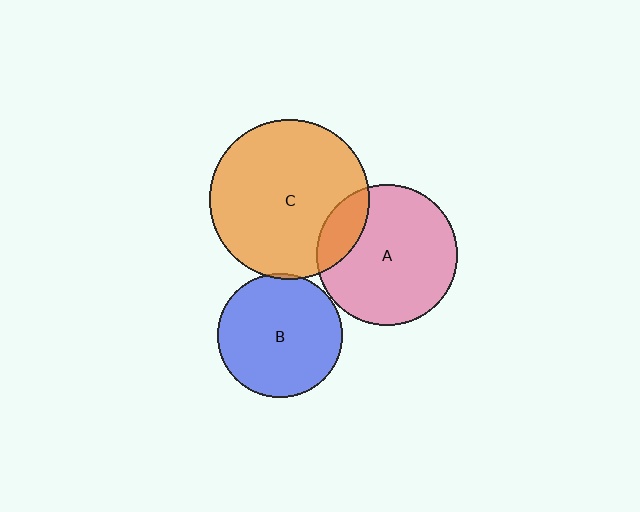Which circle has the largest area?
Circle C (orange).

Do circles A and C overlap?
Yes.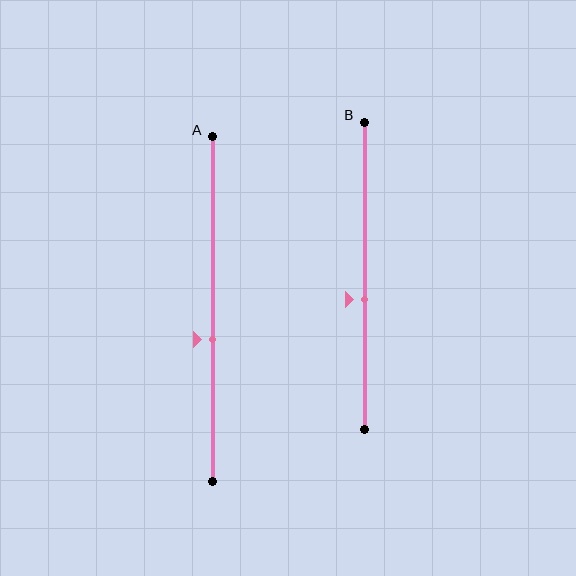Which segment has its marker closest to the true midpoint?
Segment B has its marker closest to the true midpoint.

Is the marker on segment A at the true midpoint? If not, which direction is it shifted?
No, the marker on segment A is shifted downward by about 9% of the segment length.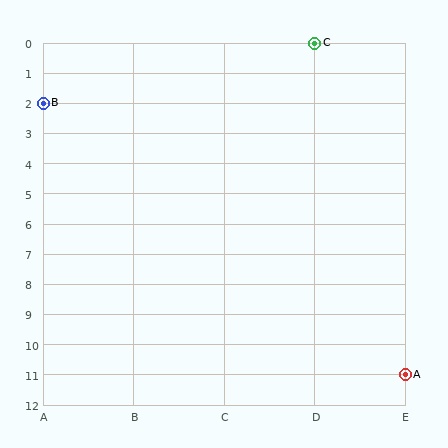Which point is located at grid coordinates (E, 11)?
Point A is at (E, 11).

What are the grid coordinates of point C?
Point C is at grid coordinates (D, 0).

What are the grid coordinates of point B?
Point B is at grid coordinates (A, 2).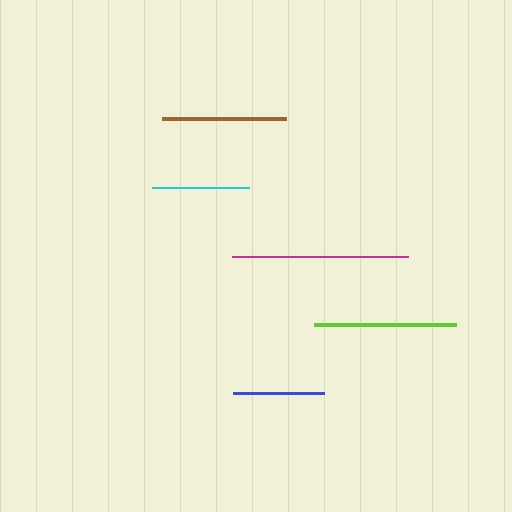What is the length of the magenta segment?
The magenta segment is approximately 176 pixels long.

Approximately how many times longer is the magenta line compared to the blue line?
The magenta line is approximately 1.9 times the length of the blue line.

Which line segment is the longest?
The magenta line is the longest at approximately 176 pixels.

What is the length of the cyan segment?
The cyan segment is approximately 97 pixels long.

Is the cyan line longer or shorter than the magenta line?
The magenta line is longer than the cyan line.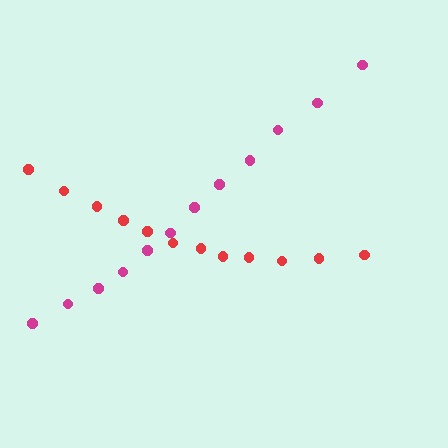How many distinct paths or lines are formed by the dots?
There are 2 distinct paths.